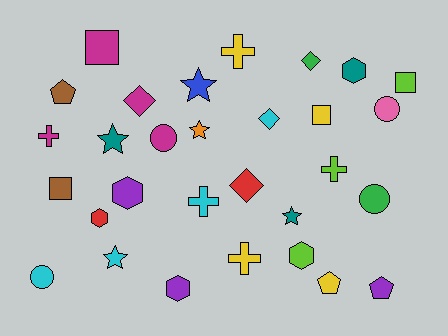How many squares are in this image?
There are 4 squares.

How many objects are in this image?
There are 30 objects.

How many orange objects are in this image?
There is 1 orange object.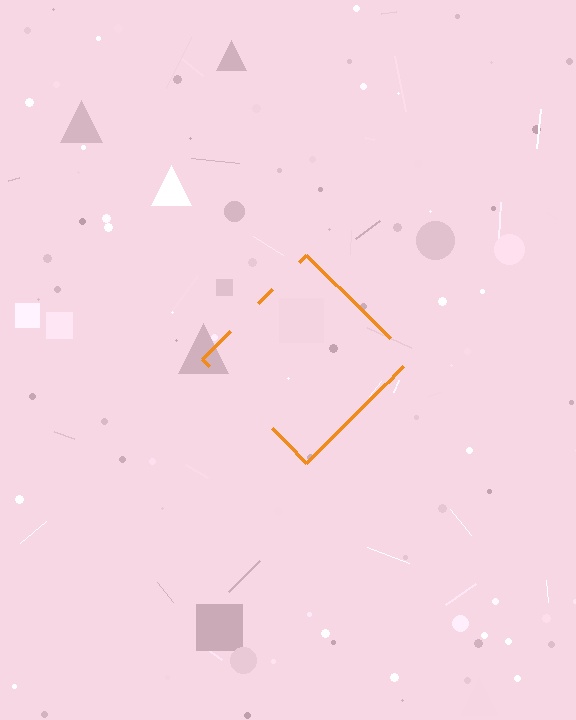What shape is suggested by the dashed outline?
The dashed outline suggests a diamond.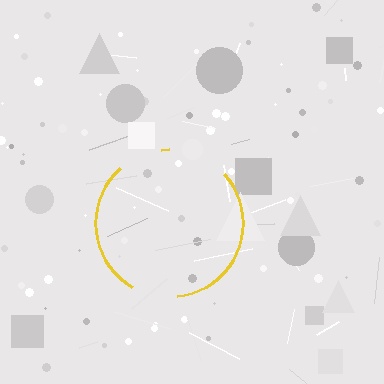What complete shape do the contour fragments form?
The contour fragments form a circle.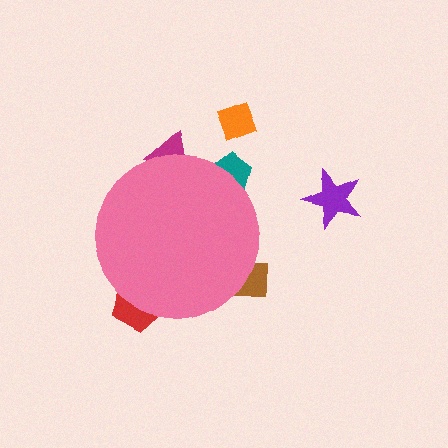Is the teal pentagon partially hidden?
Yes, the teal pentagon is partially hidden behind the pink circle.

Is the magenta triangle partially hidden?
Yes, the magenta triangle is partially hidden behind the pink circle.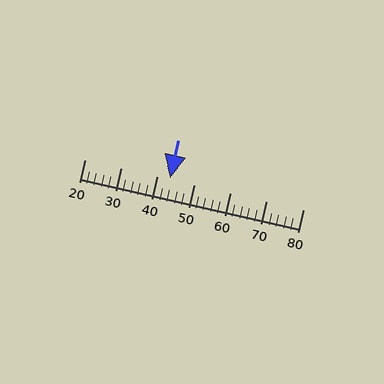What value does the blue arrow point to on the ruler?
The blue arrow points to approximately 44.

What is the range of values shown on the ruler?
The ruler shows values from 20 to 80.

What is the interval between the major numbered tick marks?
The major tick marks are spaced 10 units apart.